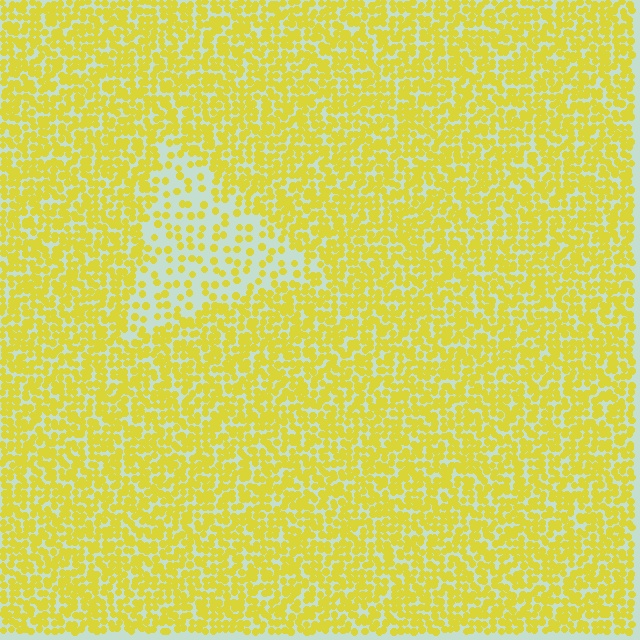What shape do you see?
I see a triangle.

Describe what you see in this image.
The image contains small yellow elements arranged at two different densities. A triangle-shaped region is visible where the elements are less densely packed than the surrounding area.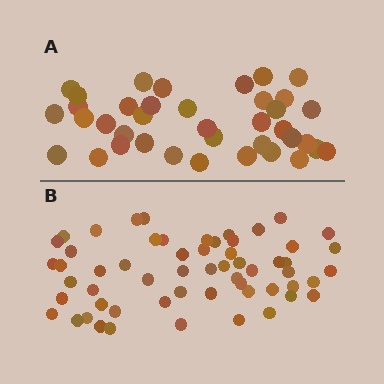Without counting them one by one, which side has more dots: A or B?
Region B (the bottom region) has more dots.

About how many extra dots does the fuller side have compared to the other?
Region B has approximately 20 more dots than region A.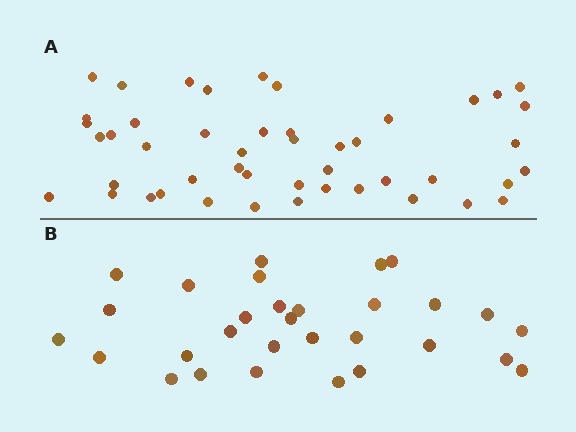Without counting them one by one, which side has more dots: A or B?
Region A (the top region) has more dots.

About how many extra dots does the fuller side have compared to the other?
Region A has approximately 15 more dots than region B.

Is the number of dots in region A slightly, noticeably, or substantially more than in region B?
Region A has substantially more. The ratio is roughly 1.6 to 1.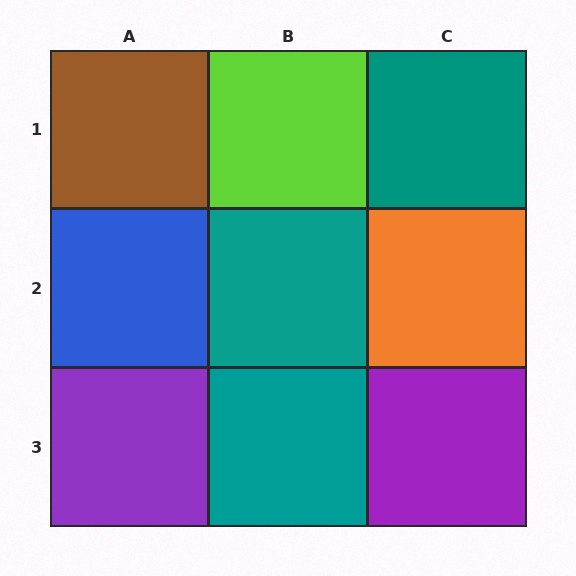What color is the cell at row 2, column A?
Blue.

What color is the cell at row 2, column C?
Orange.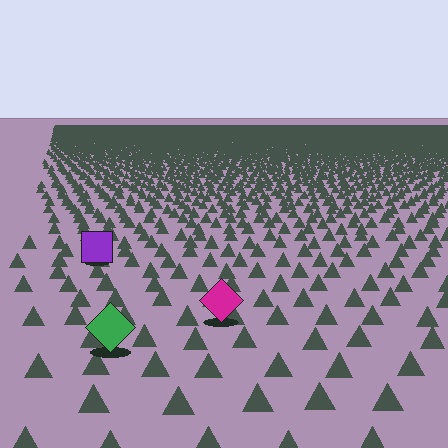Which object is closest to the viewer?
The green diamond is closest. The texture marks near it are larger and more spread out.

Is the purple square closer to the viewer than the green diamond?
No. The green diamond is closer — you can tell from the texture gradient: the ground texture is coarser near it.